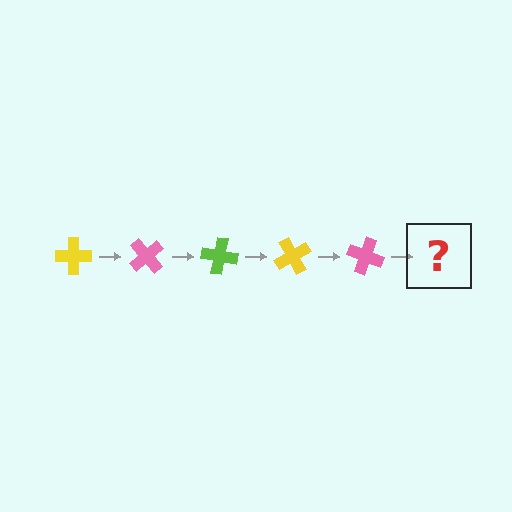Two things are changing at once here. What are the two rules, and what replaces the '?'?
The two rules are that it rotates 50 degrees each step and the color cycles through yellow, pink, and lime. The '?' should be a lime cross, rotated 250 degrees from the start.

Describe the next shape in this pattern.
It should be a lime cross, rotated 250 degrees from the start.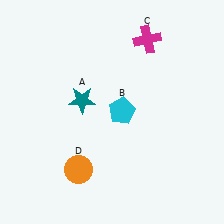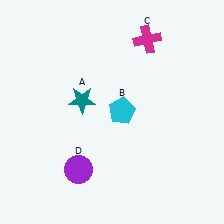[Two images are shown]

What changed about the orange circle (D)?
In Image 1, D is orange. In Image 2, it changed to purple.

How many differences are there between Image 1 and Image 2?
There is 1 difference between the two images.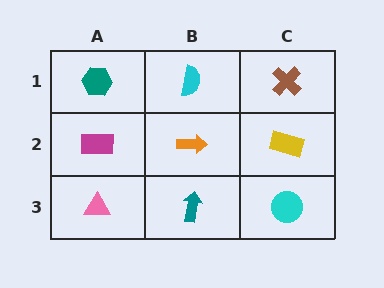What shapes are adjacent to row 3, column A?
A magenta rectangle (row 2, column A), a teal arrow (row 3, column B).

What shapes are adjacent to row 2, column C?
A brown cross (row 1, column C), a cyan circle (row 3, column C), an orange arrow (row 2, column B).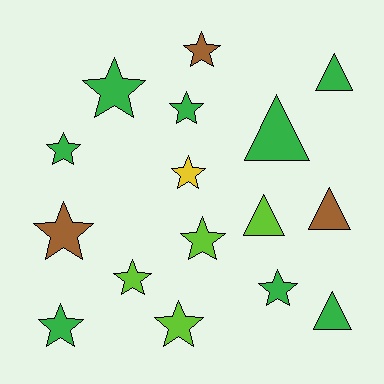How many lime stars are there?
There are 3 lime stars.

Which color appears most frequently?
Green, with 8 objects.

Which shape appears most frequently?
Star, with 11 objects.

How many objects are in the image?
There are 16 objects.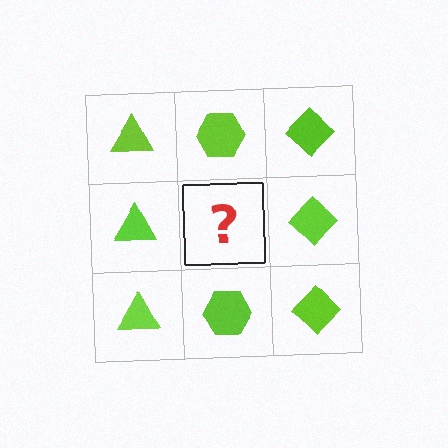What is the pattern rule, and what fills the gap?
The rule is that each column has a consistent shape. The gap should be filled with a lime hexagon.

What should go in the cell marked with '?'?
The missing cell should contain a lime hexagon.